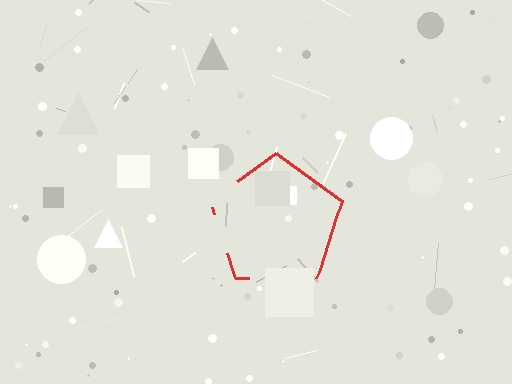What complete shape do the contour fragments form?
The contour fragments form a pentagon.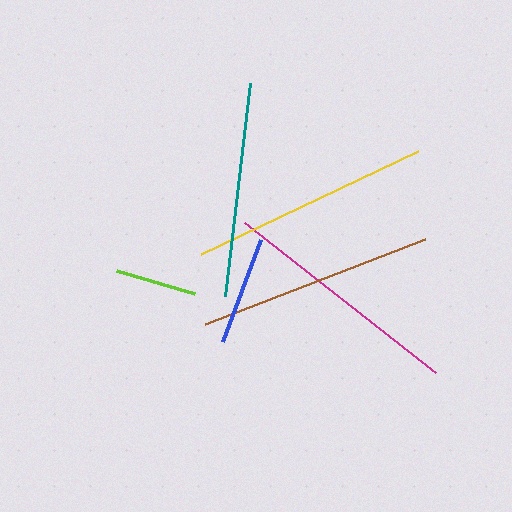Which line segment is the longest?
The magenta line is the longest at approximately 242 pixels.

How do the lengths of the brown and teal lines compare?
The brown and teal lines are approximately the same length.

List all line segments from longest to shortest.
From longest to shortest: magenta, yellow, brown, teal, blue, lime.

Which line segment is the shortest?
The lime line is the shortest at approximately 81 pixels.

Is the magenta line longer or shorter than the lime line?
The magenta line is longer than the lime line.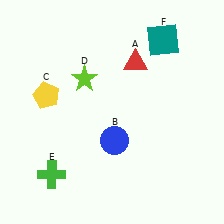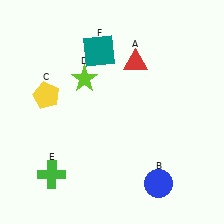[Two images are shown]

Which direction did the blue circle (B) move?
The blue circle (B) moved right.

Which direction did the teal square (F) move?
The teal square (F) moved left.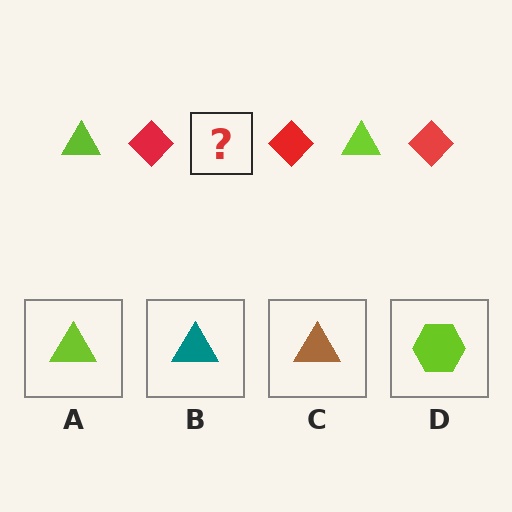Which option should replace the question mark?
Option A.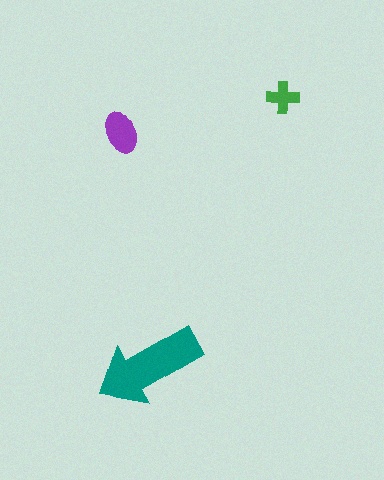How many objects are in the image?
There are 3 objects in the image.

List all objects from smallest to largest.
The green cross, the purple ellipse, the teal arrow.